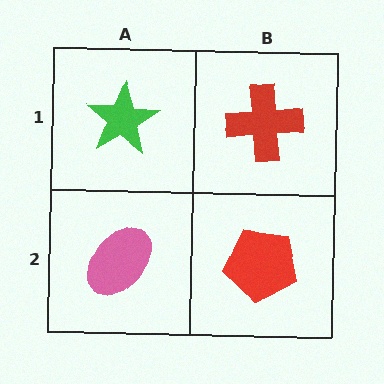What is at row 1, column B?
A red cross.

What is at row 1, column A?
A green star.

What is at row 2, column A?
A pink ellipse.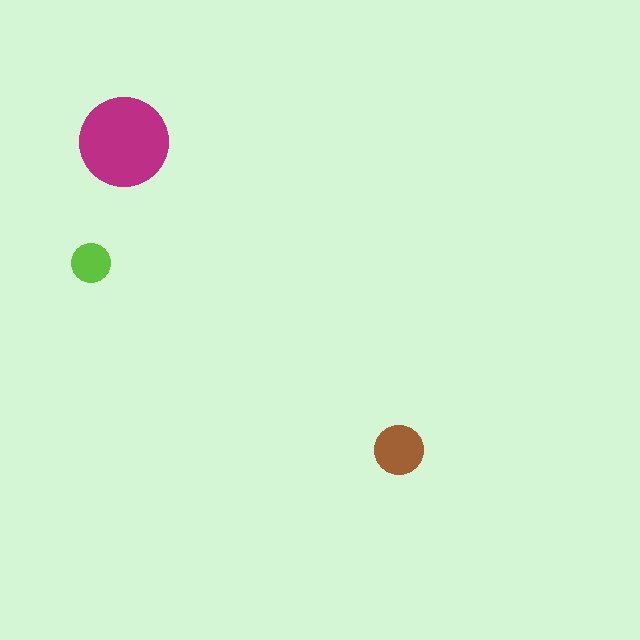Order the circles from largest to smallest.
the magenta one, the brown one, the lime one.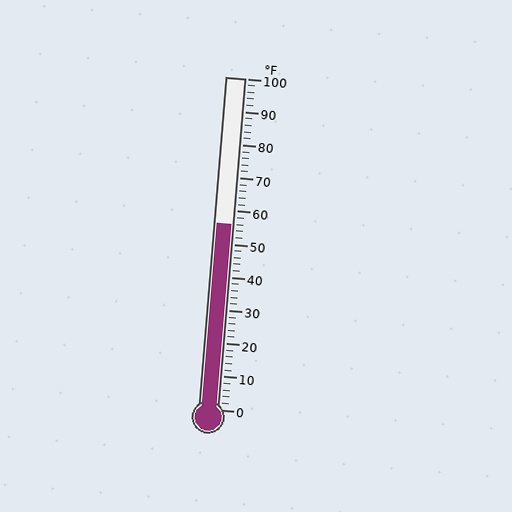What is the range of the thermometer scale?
The thermometer scale ranges from 0°F to 100°F.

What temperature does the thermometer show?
The thermometer shows approximately 56°F.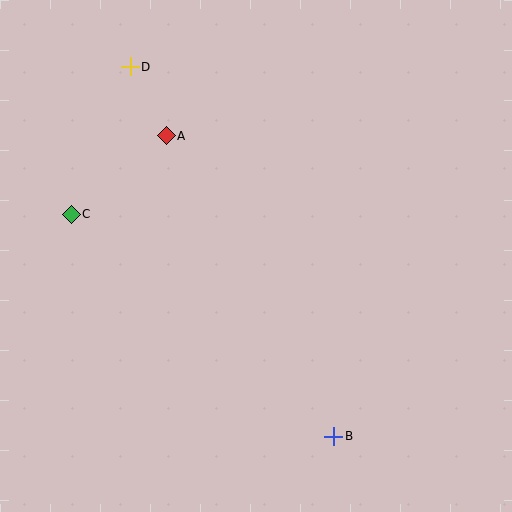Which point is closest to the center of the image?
Point A at (166, 136) is closest to the center.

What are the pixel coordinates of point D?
Point D is at (130, 67).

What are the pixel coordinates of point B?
Point B is at (334, 436).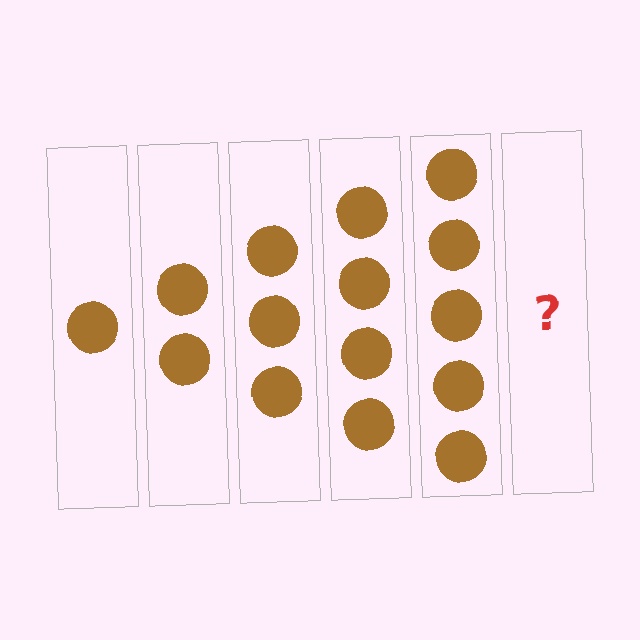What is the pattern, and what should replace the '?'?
The pattern is that each step adds one more circle. The '?' should be 6 circles.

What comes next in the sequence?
The next element should be 6 circles.